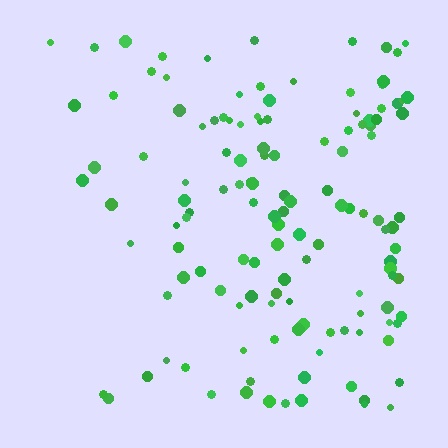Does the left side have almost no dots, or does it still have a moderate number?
Still a moderate number, just noticeably fewer than the right.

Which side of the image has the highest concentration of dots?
The right.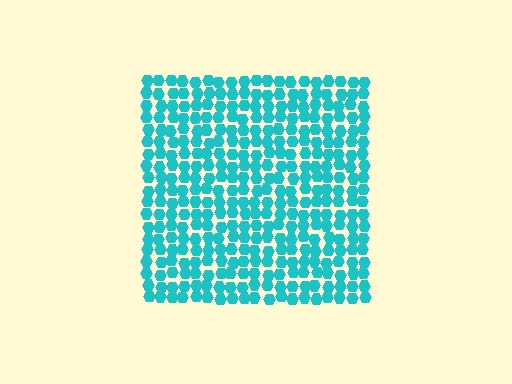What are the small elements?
The small elements are hexagons.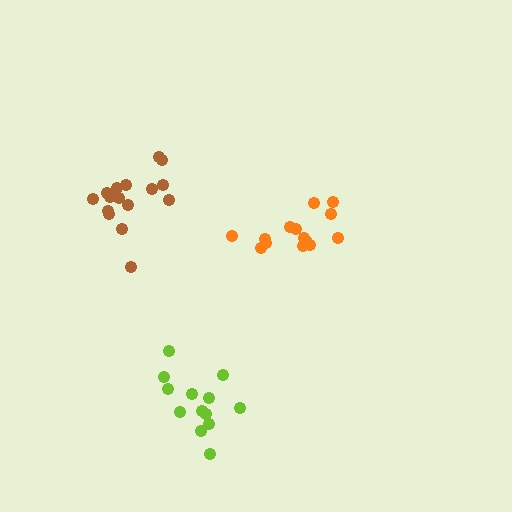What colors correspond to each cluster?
The clusters are colored: orange, lime, brown.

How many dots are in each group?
Group 1: 14 dots, Group 2: 13 dots, Group 3: 16 dots (43 total).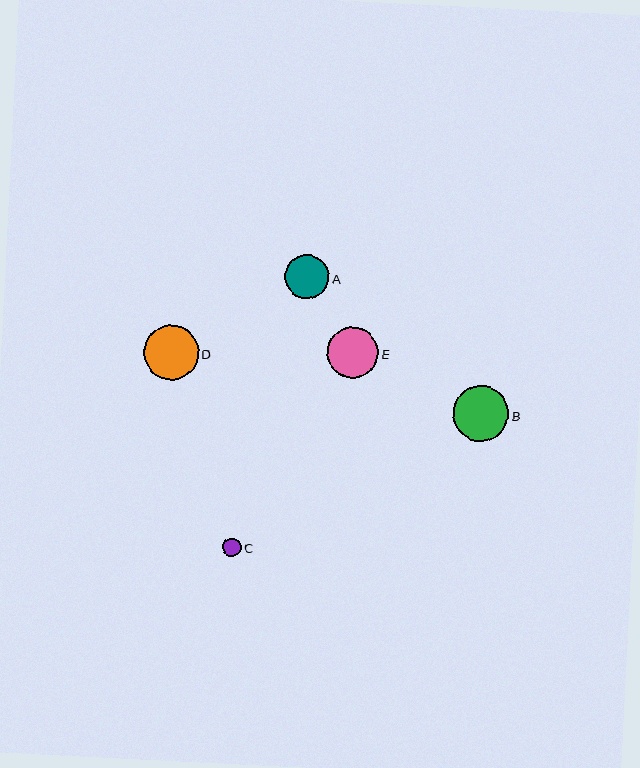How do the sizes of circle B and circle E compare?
Circle B and circle E are approximately the same size.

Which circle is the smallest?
Circle C is the smallest with a size of approximately 18 pixels.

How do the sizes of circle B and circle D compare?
Circle B and circle D are approximately the same size.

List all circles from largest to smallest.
From largest to smallest: B, D, E, A, C.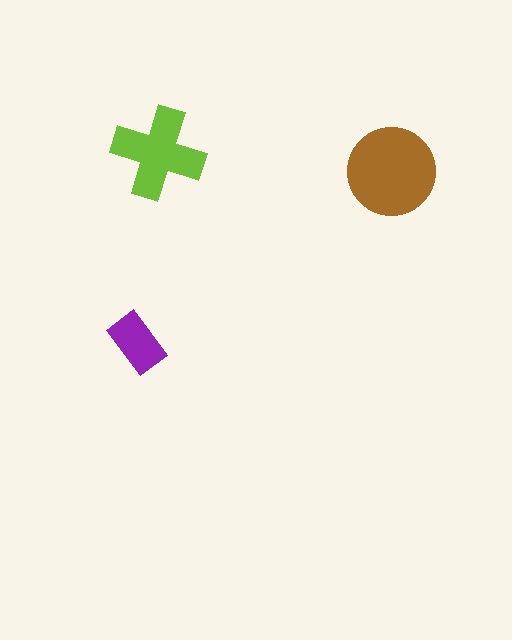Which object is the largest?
The brown circle.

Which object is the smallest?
The purple rectangle.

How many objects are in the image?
There are 3 objects in the image.